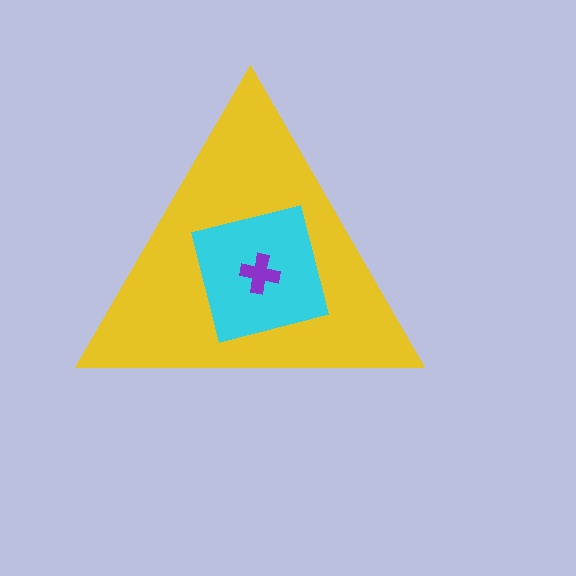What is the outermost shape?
The yellow triangle.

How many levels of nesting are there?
3.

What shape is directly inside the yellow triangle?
The cyan square.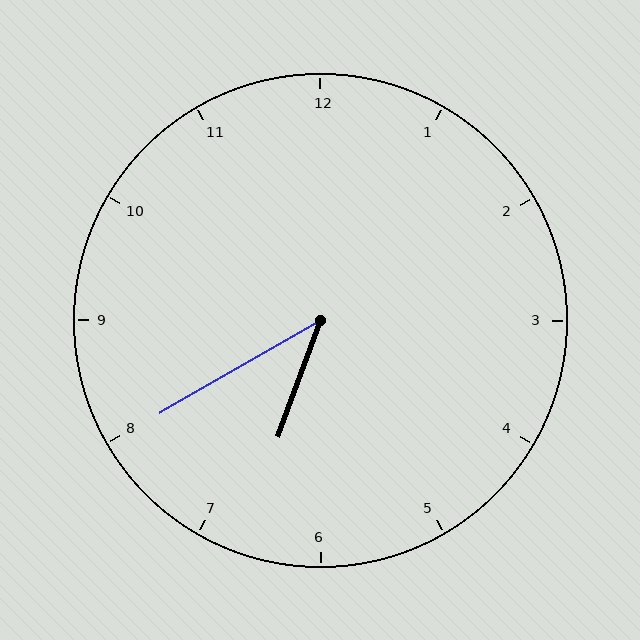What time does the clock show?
6:40.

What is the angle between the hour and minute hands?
Approximately 40 degrees.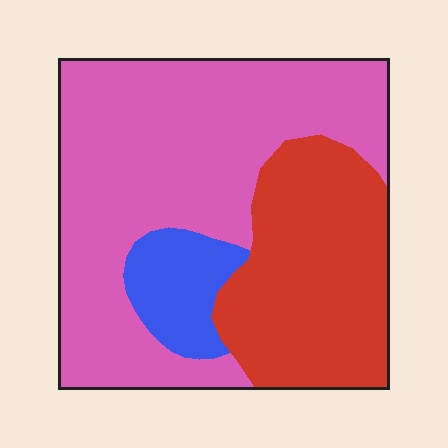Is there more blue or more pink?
Pink.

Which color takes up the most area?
Pink, at roughly 55%.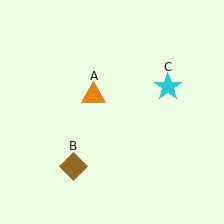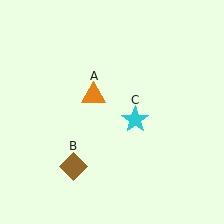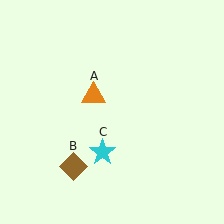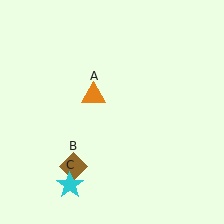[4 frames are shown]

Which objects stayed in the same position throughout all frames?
Orange triangle (object A) and brown diamond (object B) remained stationary.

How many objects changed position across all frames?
1 object changed position: cyan star (object C).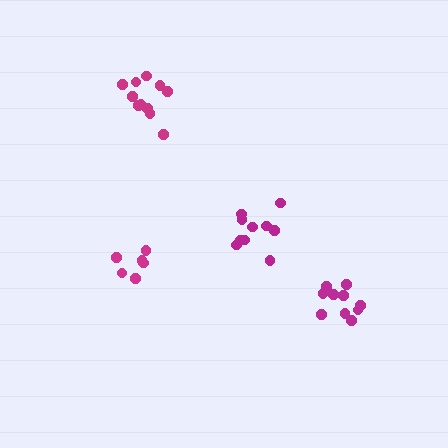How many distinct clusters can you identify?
There are 4 distinct clusters.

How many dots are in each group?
Group 1: 6 dots, Group 2: 10 dots, Group 3: 11 dots, Group 4: 10 dots (37 total).